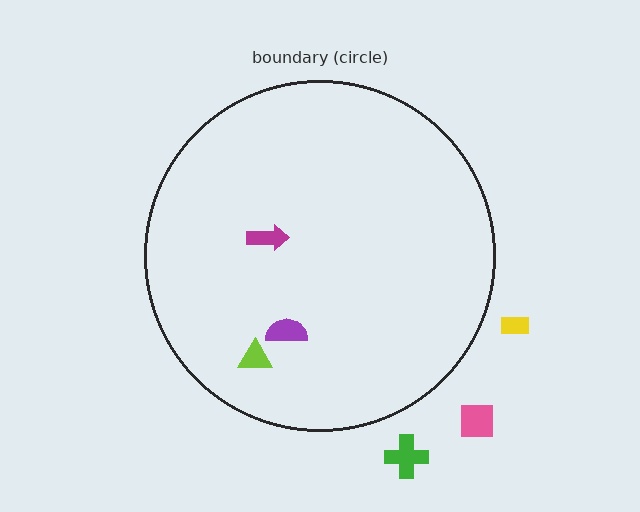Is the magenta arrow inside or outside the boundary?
Inside.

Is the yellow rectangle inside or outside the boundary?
Outside.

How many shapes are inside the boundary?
3 inside, 3 outside.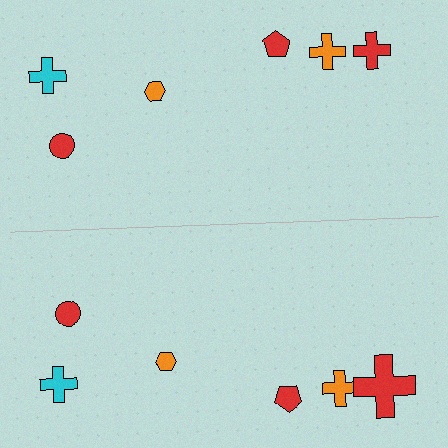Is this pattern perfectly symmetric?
No, the pattern is not perfectly symmetric. The red cross on the bottom side has a different size than its mirror counterpart.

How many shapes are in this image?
There are 12 shapes in this image.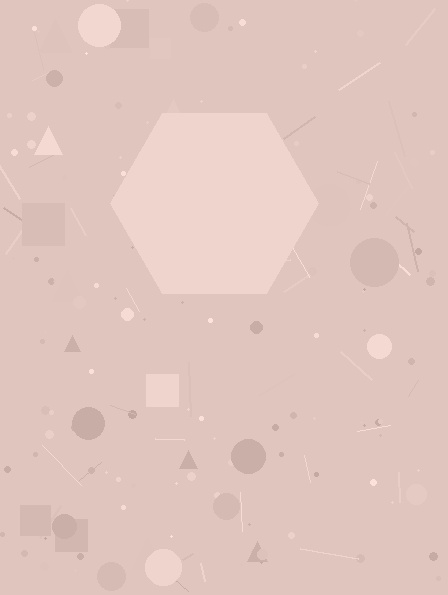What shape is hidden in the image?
A hexagon is hidden in the image.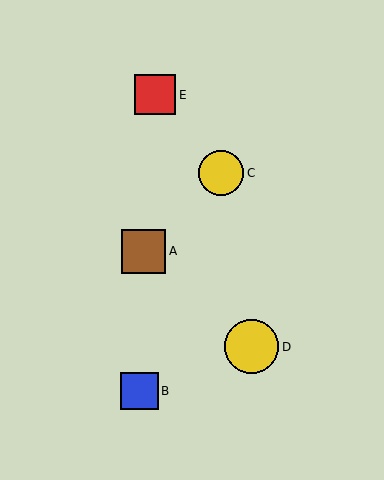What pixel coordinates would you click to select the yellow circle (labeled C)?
Click at (221, 173) to select the yellow circle C.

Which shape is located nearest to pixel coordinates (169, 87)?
The red square (labeled E) at (155, 95) is nearest to that location.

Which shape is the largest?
The yellow circle (labeled D) is the largest.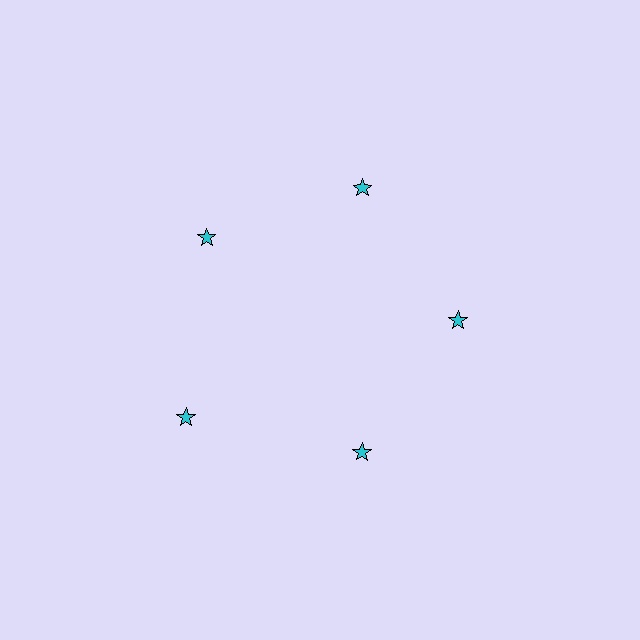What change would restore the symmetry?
The symmetry would be restored by moving it inward, back onto the ring so that all 5 stars sit at equal angles and equal distance from the center.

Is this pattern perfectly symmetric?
No. The 5 cyan stars are arranged in a ring, but one element near the 8 o'clock position is pushed outward from the center, breaking the 5-fold rotational symmetry.